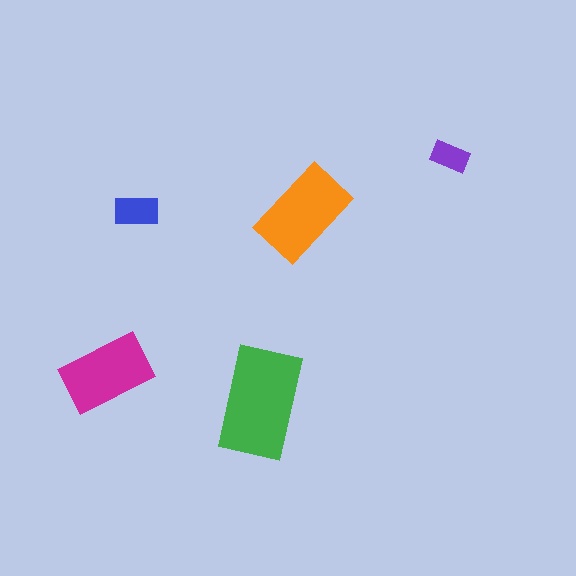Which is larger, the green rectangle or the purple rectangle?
The green one.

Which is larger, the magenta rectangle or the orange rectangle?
The orange one.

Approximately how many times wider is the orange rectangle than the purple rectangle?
About 2.5 times wider.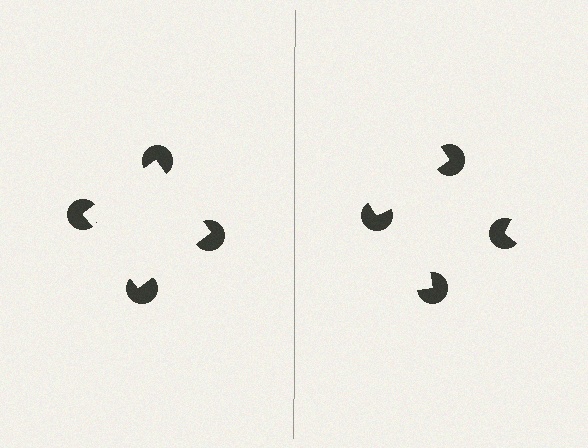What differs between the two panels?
The pac-man discs are positioned identically on both sides; only the wedge orientations differ. On the left they align to a square; on the right they are misaligned.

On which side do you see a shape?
An illusory square appears on the left side. On the right side the wedge cuts are rotated, so no coherent shape forms.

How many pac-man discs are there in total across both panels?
8 — 4 on each side.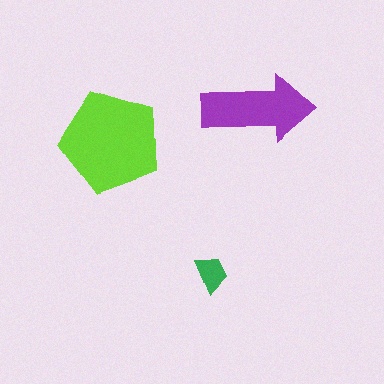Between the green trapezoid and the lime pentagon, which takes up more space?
The lime pentagon.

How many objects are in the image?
There are 3 objects in the image.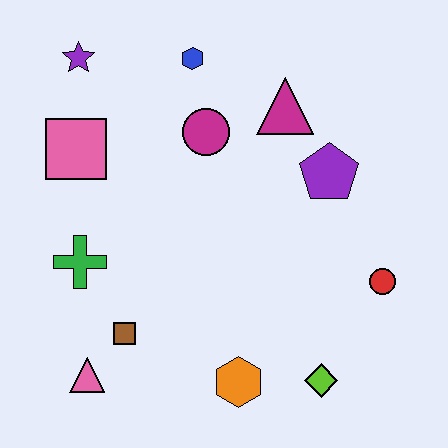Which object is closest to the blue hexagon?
The magenta circle is closest to the blue hexagon.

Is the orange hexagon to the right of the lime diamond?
No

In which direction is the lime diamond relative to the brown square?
The lime diamond is to the right of the brown square.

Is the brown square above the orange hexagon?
Yes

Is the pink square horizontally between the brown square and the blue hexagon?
No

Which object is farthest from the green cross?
The red circle is farthest from the green cross.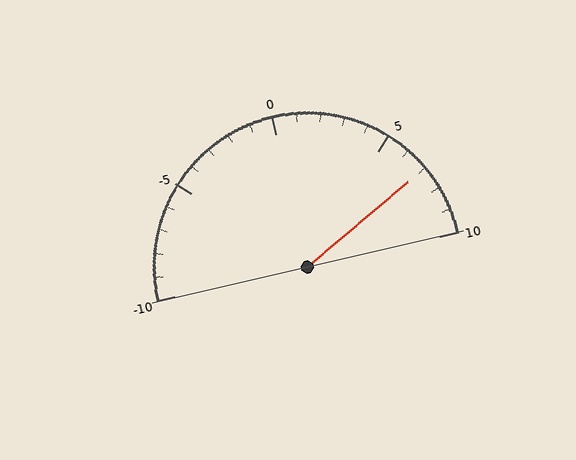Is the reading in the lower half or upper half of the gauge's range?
The reading is in the upper half of the range (-10 to 10).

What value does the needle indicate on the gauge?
The needle indicates approximately 7.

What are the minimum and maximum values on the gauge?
The gauge ranges from -10 to 10.